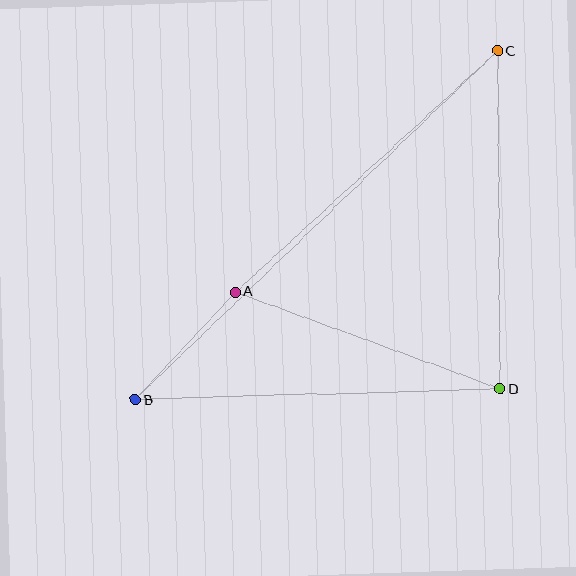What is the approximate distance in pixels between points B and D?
The distance between B and D is approximately 365 pixels.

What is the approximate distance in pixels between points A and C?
The distance between A and C is approximately 356 pixels.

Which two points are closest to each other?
Points A and B are closest to each other.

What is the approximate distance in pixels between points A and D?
The distance between A and D is approximately 282 pixels.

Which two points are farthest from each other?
Points B and C are farthest from each other.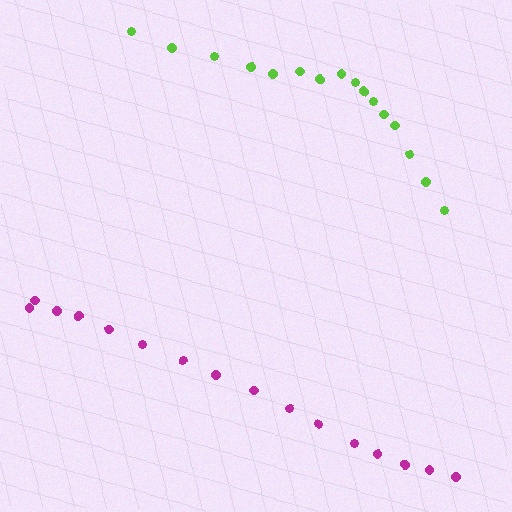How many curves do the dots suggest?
There are 2 distinct paths.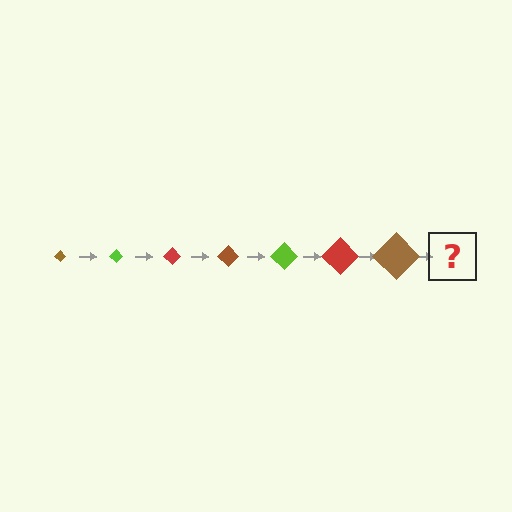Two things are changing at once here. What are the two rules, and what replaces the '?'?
The two rules are that the diamond grows larger each step and the color cycles through brown, lime, and red. The '?' should be a lime diamond, larger than the previous one.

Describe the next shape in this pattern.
It should be a lime diamond, larger than the previous one.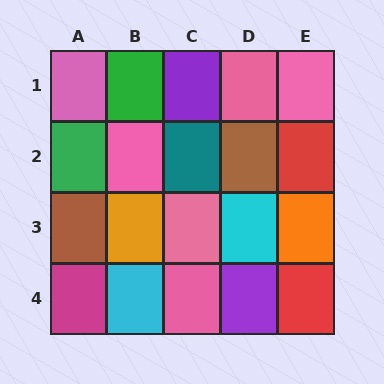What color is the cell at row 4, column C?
Pink.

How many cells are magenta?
1 cell is magenta.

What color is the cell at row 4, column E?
Red.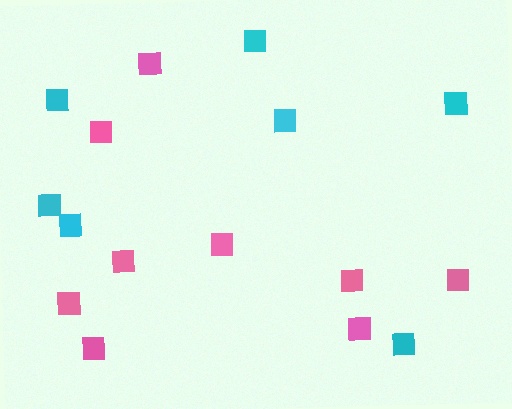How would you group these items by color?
There are 2 groups: one group of cyan squares (7) and one group of pink squares (9).